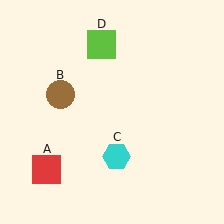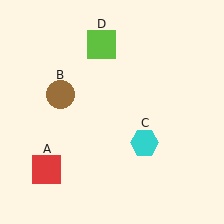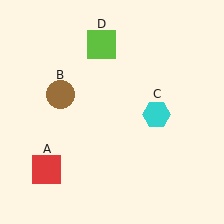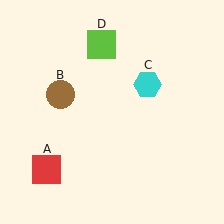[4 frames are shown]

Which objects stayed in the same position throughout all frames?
Red square (object A) and brown circle (object B) and lime square (object D) remained stationary.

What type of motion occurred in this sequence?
The cyan hexagon (object C) rotated counterclockwise around the center of the scene.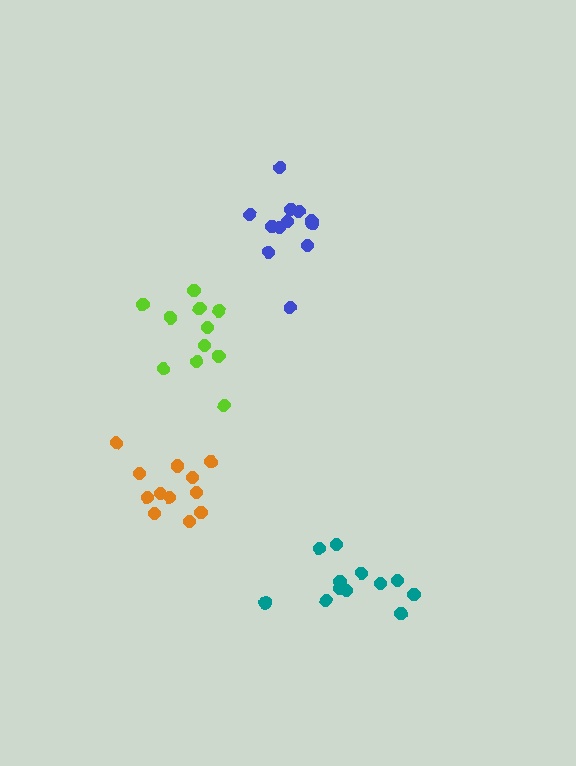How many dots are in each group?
Group 1: 12 dots, Group 2: 11 dots, Group 3: 12 dots, Group 4: 12 dots (47 total).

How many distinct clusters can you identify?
There are 4 distinct clusters.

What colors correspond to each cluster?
The clusters are colored: orange, lime, blue, teal.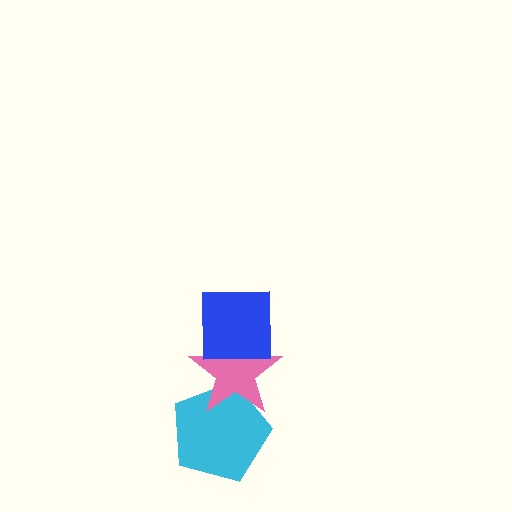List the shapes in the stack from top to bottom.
From top to bottom: the blue square, the pink star, the cyan pentagon.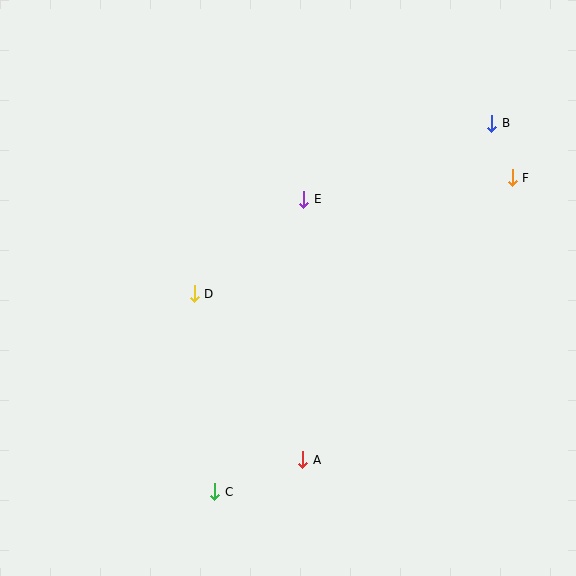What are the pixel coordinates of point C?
Point C is at (215, 492).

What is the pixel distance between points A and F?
The distance between A and F is 351 pixels.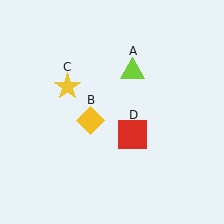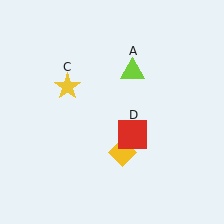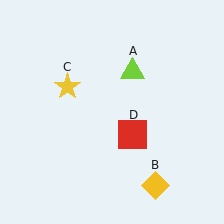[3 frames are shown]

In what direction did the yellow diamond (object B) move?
The yellow diamond (object B) moved down and to the right.